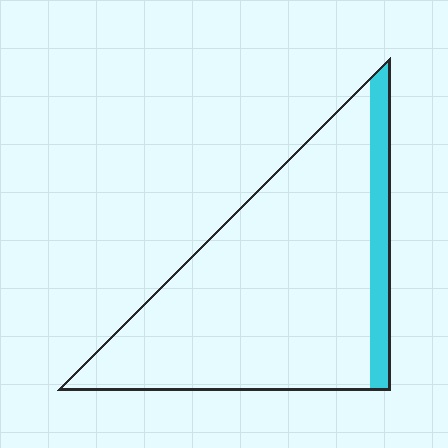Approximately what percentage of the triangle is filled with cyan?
Approximately 10%.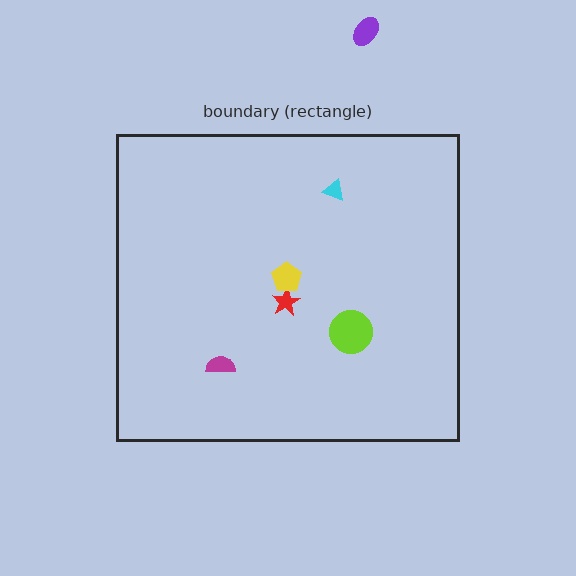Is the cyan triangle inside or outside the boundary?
Inside.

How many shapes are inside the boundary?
5 inside, 1 outside.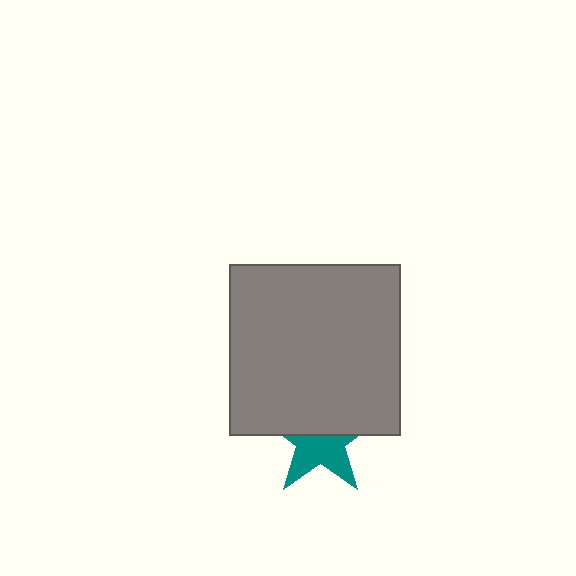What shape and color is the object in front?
The object in front is a gray square.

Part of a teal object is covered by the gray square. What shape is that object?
It is a star.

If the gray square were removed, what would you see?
You would see the complete teal star.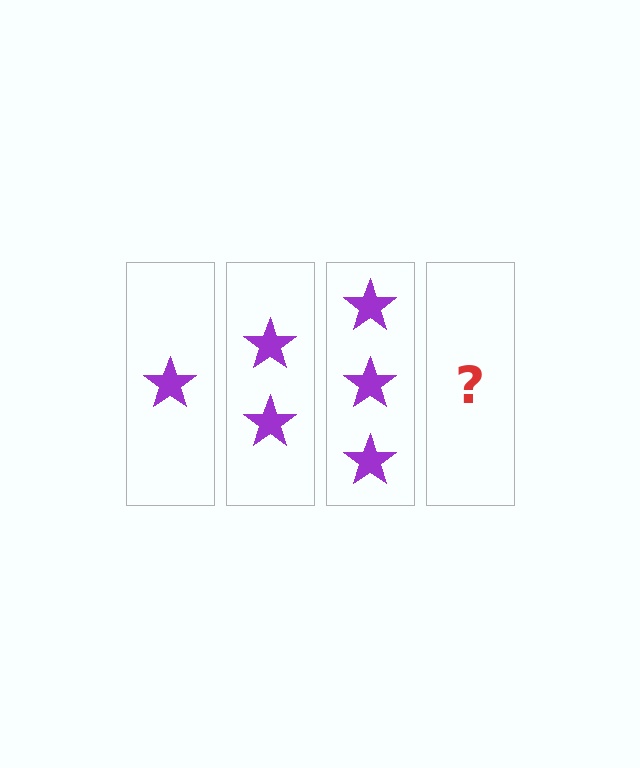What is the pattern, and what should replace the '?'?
The pattern is that each step adds one more star. The '?' should be 4 stars.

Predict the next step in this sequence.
The next step is 4 stars.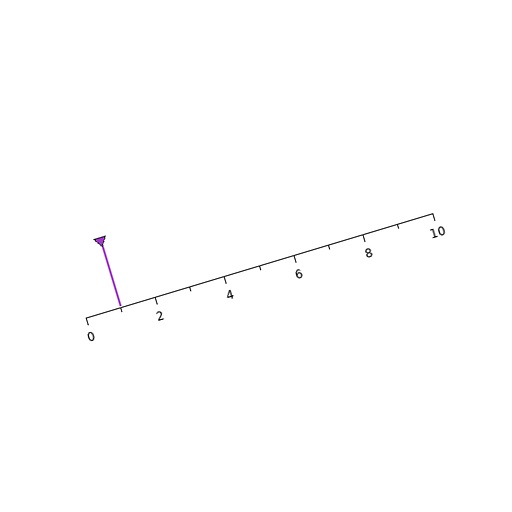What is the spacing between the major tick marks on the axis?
The major ticks are spaced 2 apart.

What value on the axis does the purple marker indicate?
The marker indicates approximately 1.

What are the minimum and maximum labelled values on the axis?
The axis runs from 0 to 10.